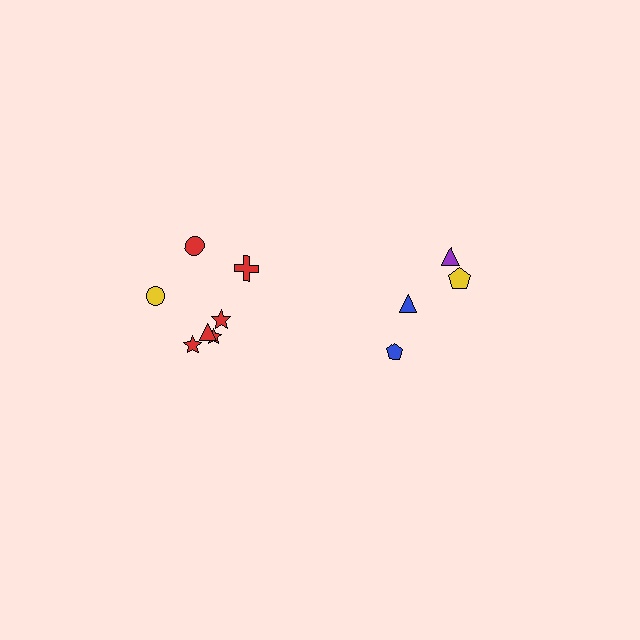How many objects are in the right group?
There are 4 objects.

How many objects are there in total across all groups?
There are 11 objects.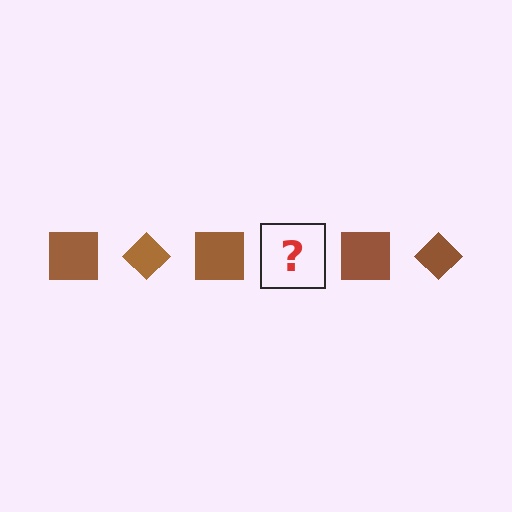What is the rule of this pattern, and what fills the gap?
The rule is that the pattern cycles through square, diamond shapes in brown. The gap should be filled with a brown diamond.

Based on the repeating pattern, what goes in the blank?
The blank should be a brown diamond.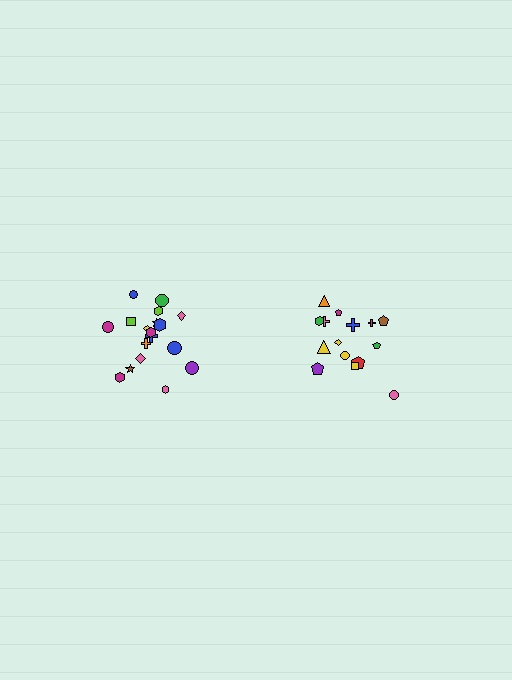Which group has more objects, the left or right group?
The left group.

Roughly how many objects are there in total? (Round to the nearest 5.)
Roughly 35 objects in total.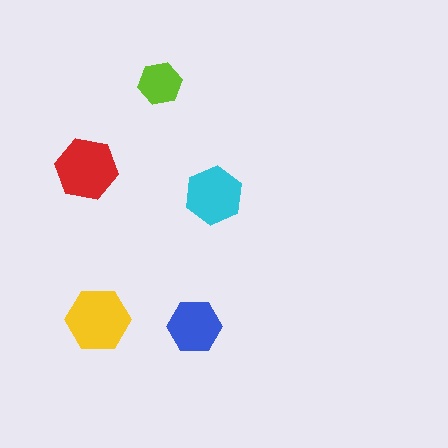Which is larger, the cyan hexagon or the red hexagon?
The red one.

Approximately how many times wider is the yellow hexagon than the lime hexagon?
About 1.5 times wider.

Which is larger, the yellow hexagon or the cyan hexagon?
The yellow one.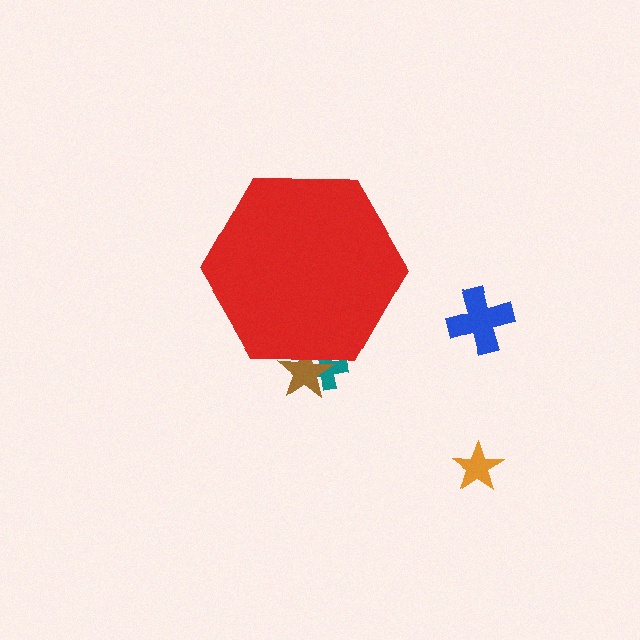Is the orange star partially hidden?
No, the orange star is fully visible.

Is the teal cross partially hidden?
Yes, the teal cross is partially hidden behind the red hexagon.